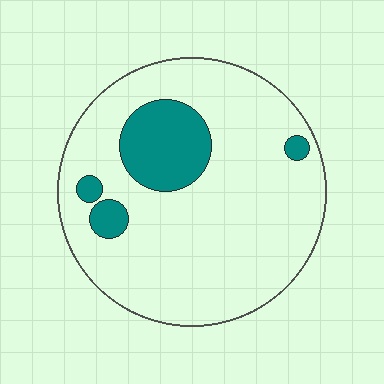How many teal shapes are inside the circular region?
4.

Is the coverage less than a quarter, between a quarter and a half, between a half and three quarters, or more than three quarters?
Less than a quarter.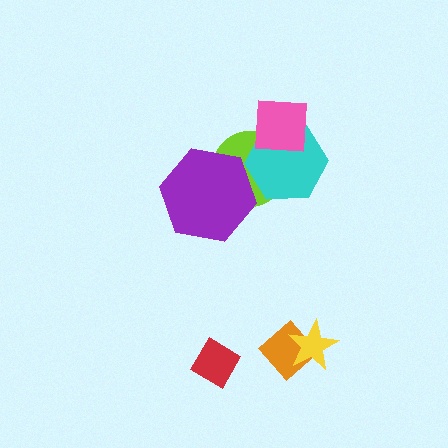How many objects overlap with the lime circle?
3 objects overlap with the lime circle.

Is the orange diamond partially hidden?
Yes, it is partially covered by another shape.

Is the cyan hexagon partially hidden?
Yes, it is partially covered by another shape.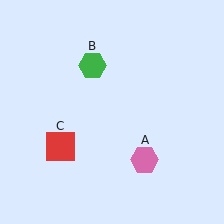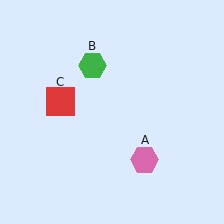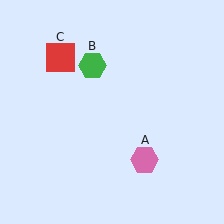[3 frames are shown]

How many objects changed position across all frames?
1 object changed position: red square (object C).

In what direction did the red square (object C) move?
The red square (object C) moved up.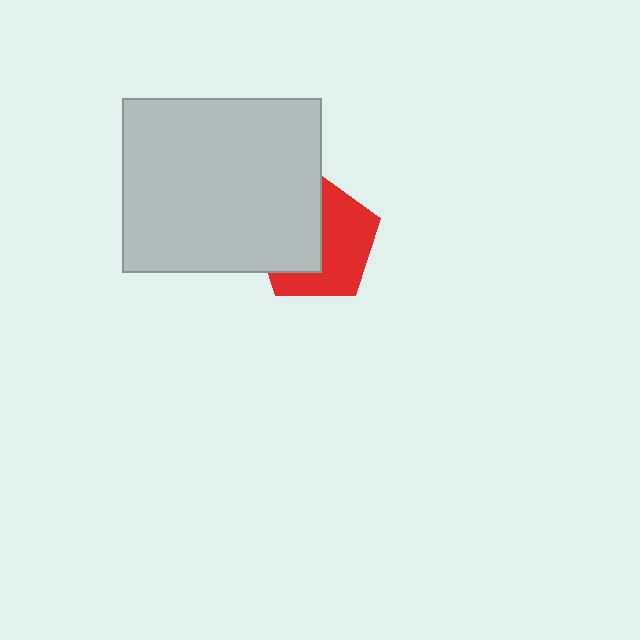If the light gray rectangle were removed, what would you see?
You would see the complete red pentagon.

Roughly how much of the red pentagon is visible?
About half of it is visible (roughly 53%).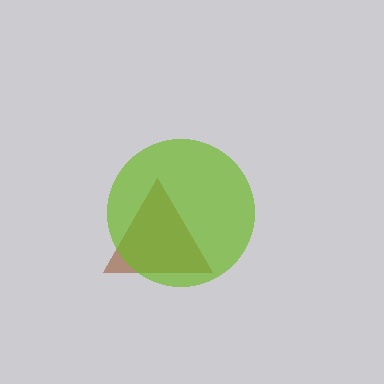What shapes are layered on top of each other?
The layered shapes are: a brown triangle, a lime circle.